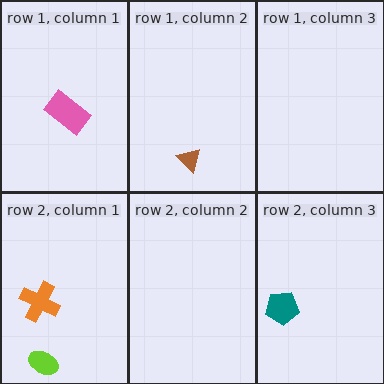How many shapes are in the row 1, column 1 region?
1.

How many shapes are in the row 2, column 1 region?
2.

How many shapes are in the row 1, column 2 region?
1.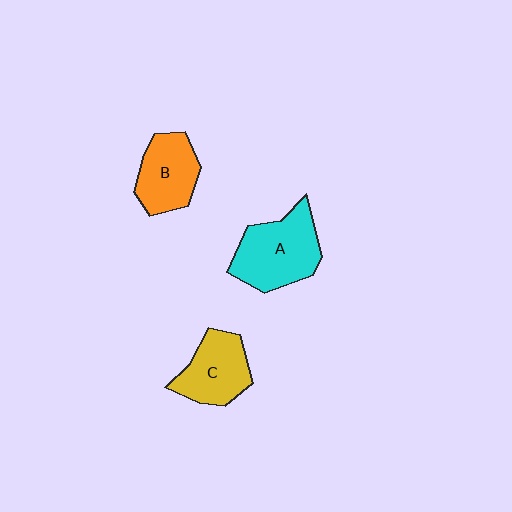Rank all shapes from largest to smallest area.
From largest to smallest: A (cyan), C (yellow), B (orange).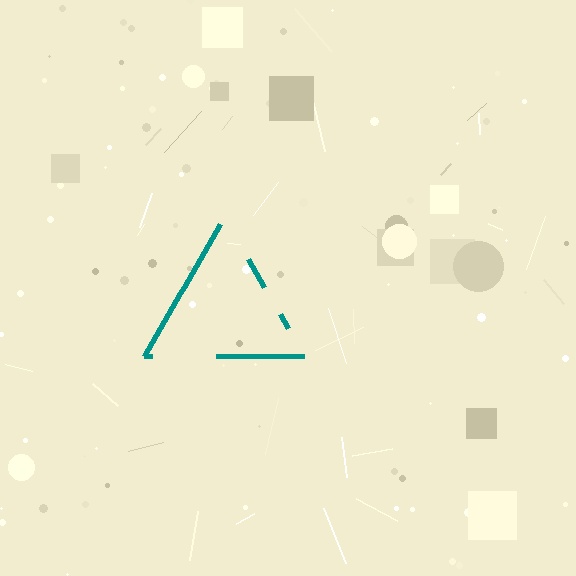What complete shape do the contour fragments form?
The contour fragments form a triangle.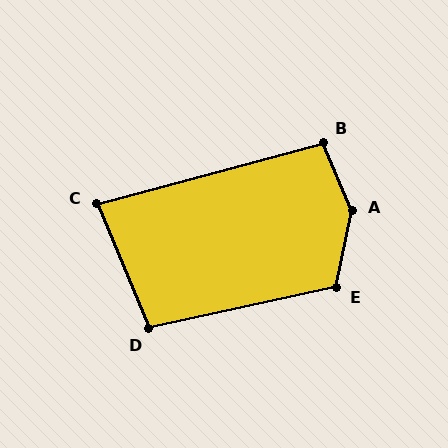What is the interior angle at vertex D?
Approximately 100 degrees (obtuse).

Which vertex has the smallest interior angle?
C, at approximately 83 degrees.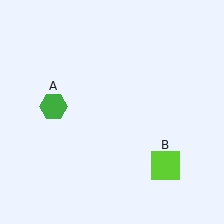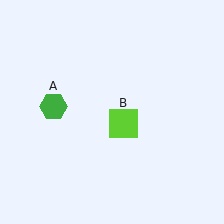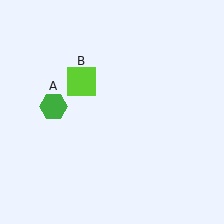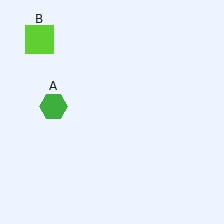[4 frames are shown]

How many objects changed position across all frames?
1 object changed position: lime square (object B).